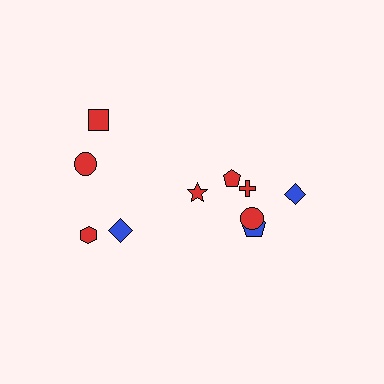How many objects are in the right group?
There are 7 objects.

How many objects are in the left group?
There are 4 objects.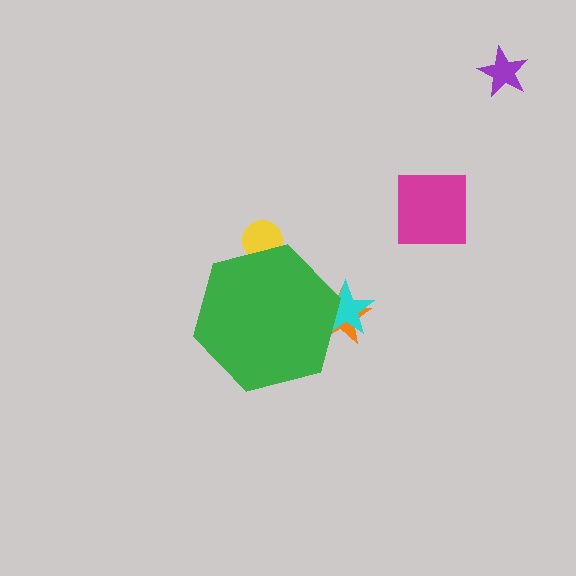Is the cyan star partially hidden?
Yes, the cyan star is partially hidden behind the green hexagon.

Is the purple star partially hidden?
No, the purple star is fully visible.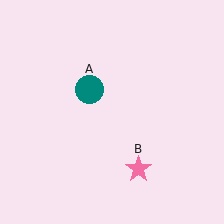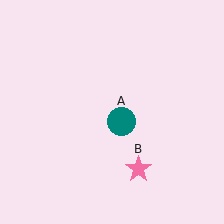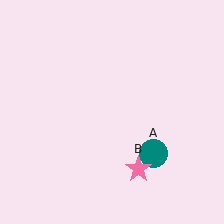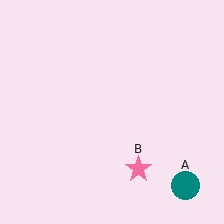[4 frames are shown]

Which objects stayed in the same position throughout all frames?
Pink star (object B) remained stationary.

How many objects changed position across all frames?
1 object changed position: teal circle (object A).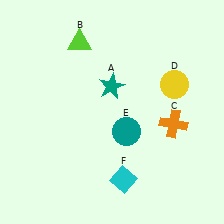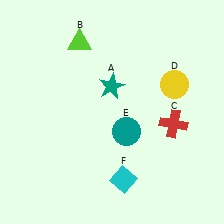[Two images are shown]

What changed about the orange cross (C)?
In Image 1, C is orange. In Image 2, it changed to red.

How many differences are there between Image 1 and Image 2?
There is 1 difference between the two images.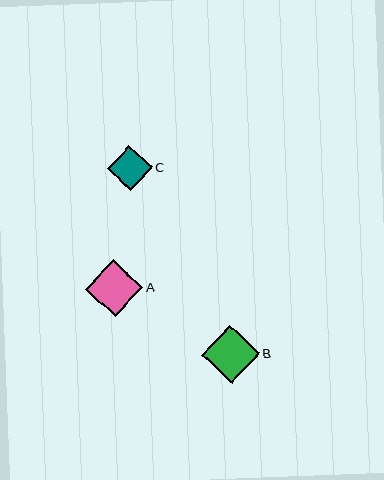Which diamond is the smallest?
Diamond C is the smallest with a size of approximately 45 pixels.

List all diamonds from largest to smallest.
From largest to smallest: B, A, C.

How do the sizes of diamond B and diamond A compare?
Diamond B and diamond A are approximately the same size.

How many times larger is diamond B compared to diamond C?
Diamond B is approximately 1.3 times the size of diamond C.